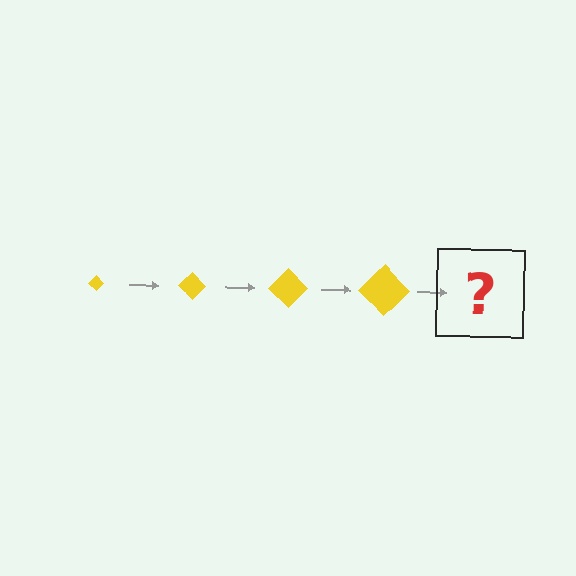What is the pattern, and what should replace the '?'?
The pattern is that the diamond gets progressively larger each step. The '?' should be a yellow diamond, larger than the previous one.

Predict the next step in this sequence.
The next step is a yellow diamond, larger than the previous one.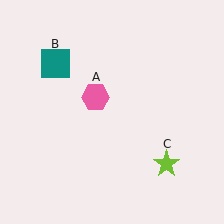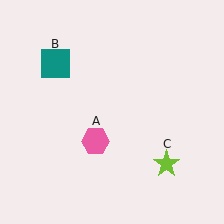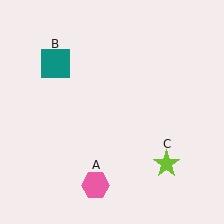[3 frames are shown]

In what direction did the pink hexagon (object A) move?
The pink hexagon (object A) moved down.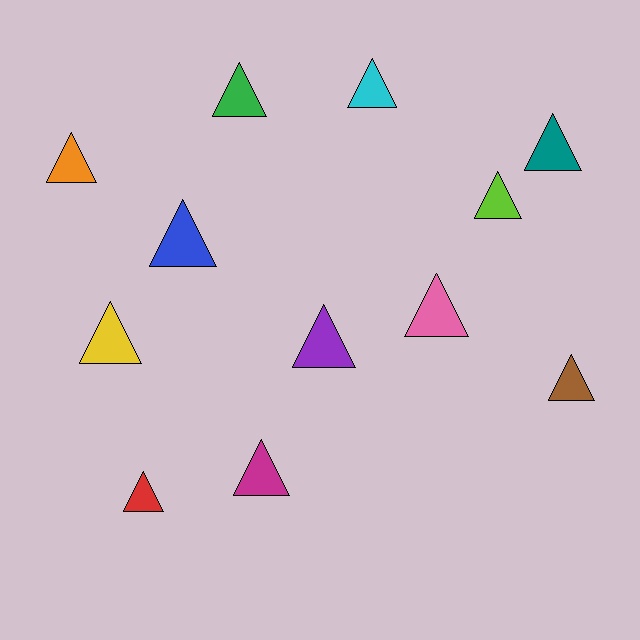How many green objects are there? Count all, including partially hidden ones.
There is 1 green object.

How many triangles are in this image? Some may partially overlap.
There are 12 triangles.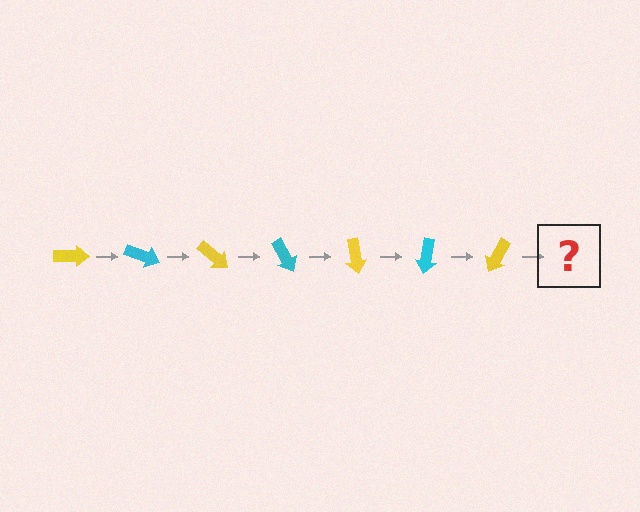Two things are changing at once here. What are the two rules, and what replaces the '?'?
The two rules are that it rotates 20 degrees each step and the color cycles through yellow and cyan. The '?' should be a cyan arrow, rotated 140 degrees from the start.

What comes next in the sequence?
The next element should be a cyan arrow, rotated 140 degrees from the start.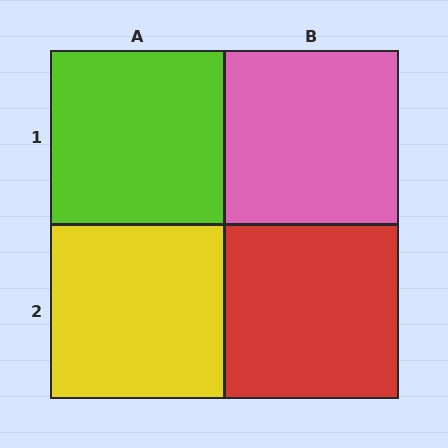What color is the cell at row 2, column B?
Red.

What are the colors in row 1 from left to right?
Lime, pink.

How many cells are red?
1 cell is red.